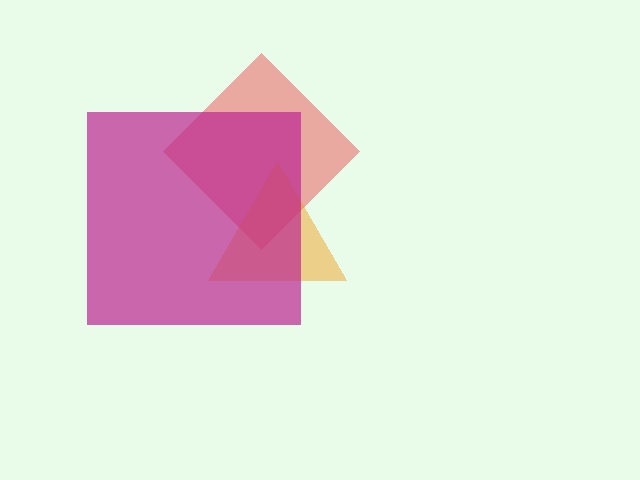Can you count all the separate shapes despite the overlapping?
Yes, there are 3 separate shapes.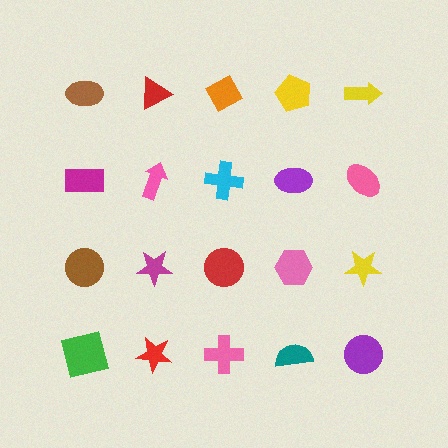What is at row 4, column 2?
A red star.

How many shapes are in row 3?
5 shapes.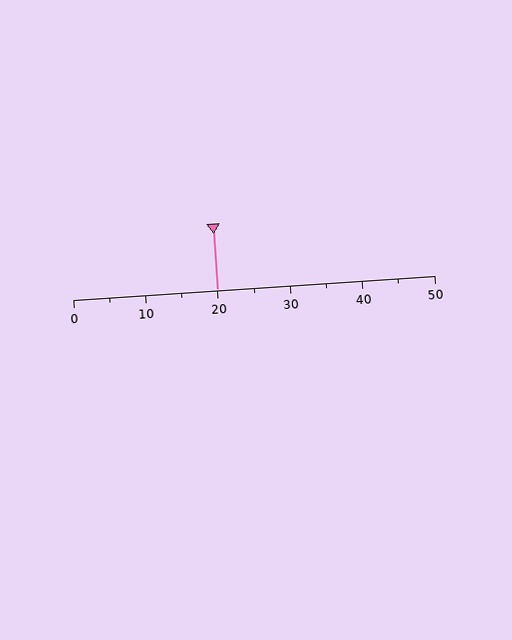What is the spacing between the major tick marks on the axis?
The major ticks are spaced 10 apart.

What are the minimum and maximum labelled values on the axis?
The axis runs from 0 to 50.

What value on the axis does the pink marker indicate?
The marker indicates approximately 20.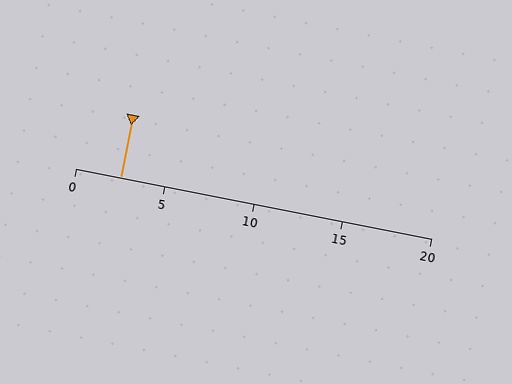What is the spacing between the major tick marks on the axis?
The major ticks are spaced 5 apart.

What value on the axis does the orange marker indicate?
The marker indicates approximately 2.5.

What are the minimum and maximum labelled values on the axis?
The axis runs from 0 to 20.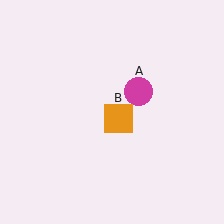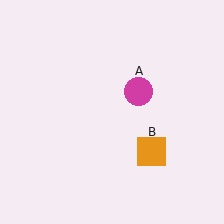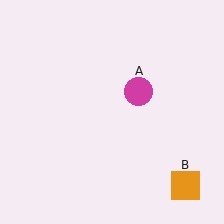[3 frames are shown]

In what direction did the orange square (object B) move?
The orange square (object B) moved down and to the right.